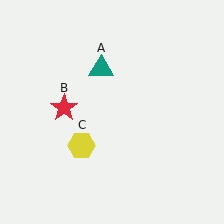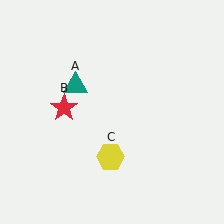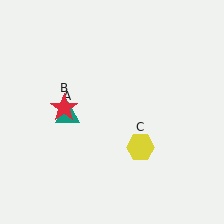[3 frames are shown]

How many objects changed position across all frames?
2 objects changed position: teal triangle (object A), yellow hexagon (object C).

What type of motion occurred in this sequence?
The teal triangle (object A), yellow hexagon (object C) rotated counterclockwise around the center of the scene.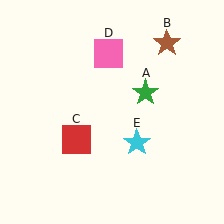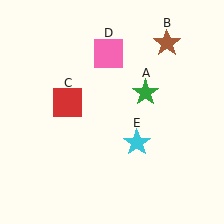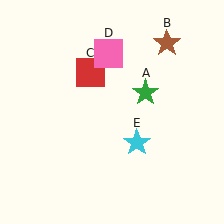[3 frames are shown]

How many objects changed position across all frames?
1 object changed position: red square (object C).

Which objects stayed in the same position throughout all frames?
Green star (object A) and brown star (object B) and pink square (object D) and cyan star (object E) remained stationary.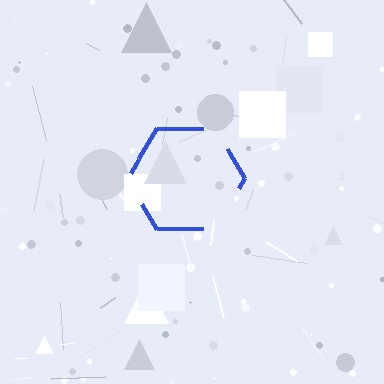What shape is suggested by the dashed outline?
The dashed outline suggests a hexagon.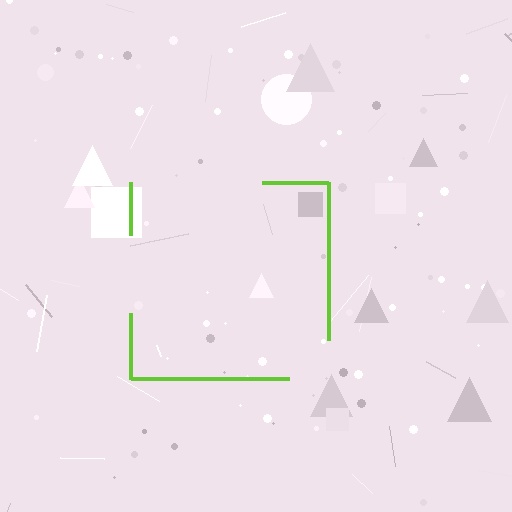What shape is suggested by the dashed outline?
The dashed outline suggests a square.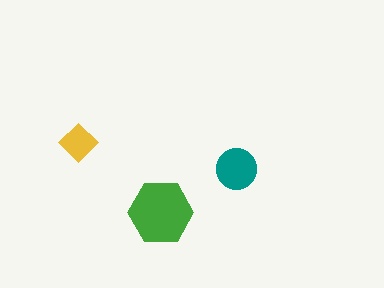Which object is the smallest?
The yellow diamond.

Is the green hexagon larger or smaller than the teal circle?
Larger.